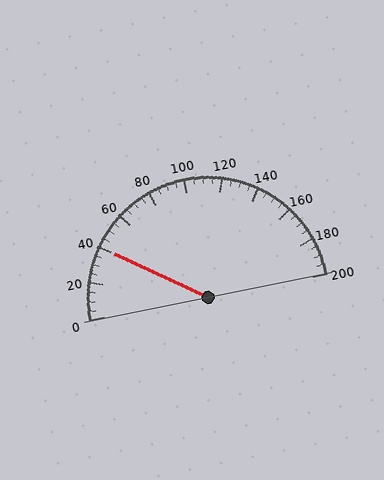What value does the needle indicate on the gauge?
The needle indicates approximately 40.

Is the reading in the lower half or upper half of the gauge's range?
The reading is in the lower half of the range (0 to 200).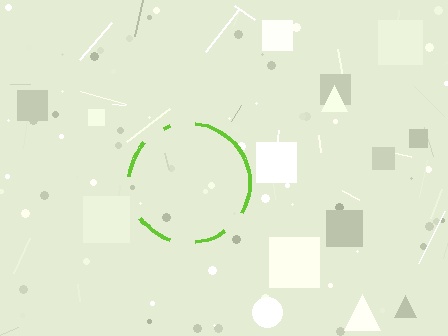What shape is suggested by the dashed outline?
The dashed outline suggests a circle.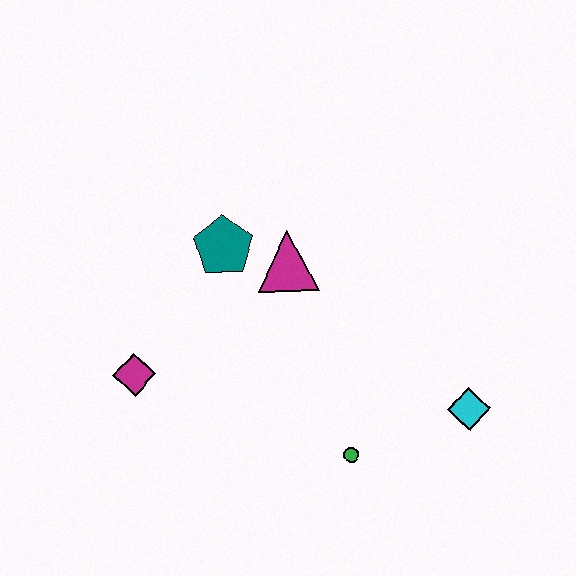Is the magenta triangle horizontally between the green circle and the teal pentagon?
Yes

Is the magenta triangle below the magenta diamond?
No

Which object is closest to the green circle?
The cyan diamond is closest to the green circle.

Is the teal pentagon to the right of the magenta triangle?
No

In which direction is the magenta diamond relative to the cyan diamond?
The magenta diamond is to the left of the cyan diamond.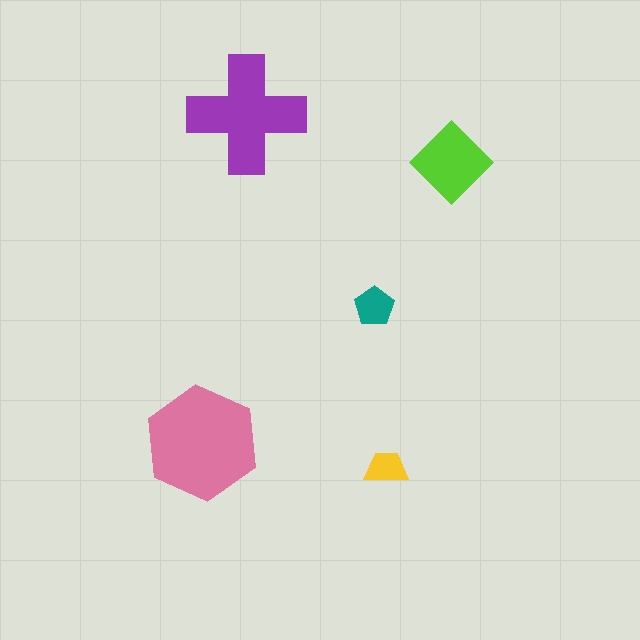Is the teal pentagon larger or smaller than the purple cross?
Smaller.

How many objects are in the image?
There are 5 objects in the image.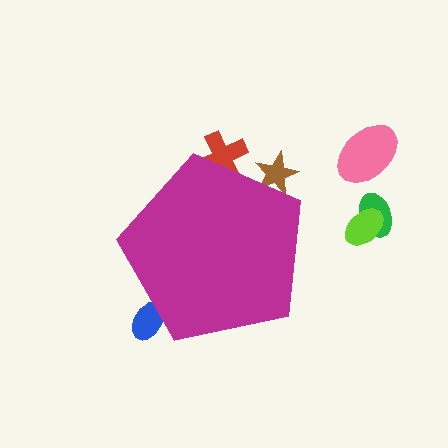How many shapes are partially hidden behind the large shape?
3 shapes are partially hidden.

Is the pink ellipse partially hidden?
No, the pink ellipse is fully visible.